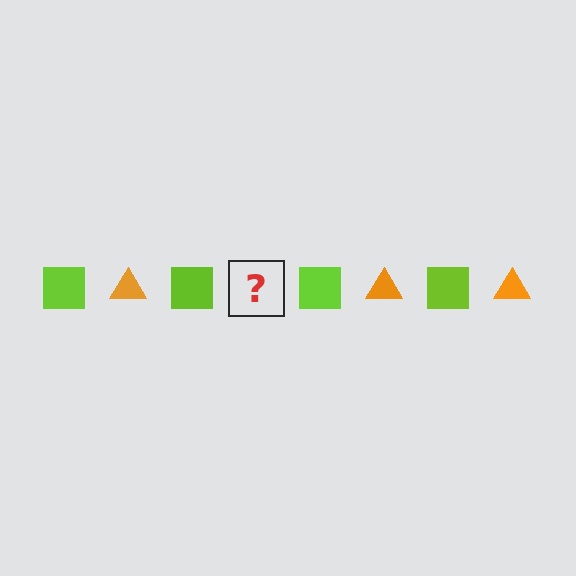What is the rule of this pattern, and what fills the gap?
The rule is that the pattern alternates between lime square and orange triangle. The gap should be filled with an orange triangle.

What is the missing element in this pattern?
The missing element is an orange triangle.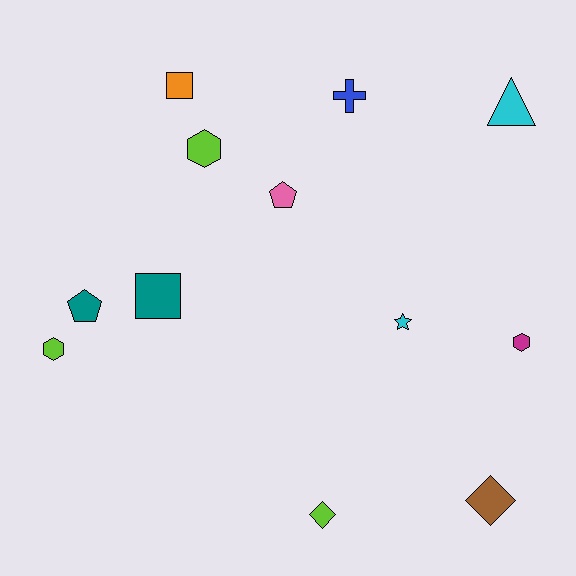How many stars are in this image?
There is 1 star.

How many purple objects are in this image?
There are no purple objects.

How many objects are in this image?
There are 12 objects.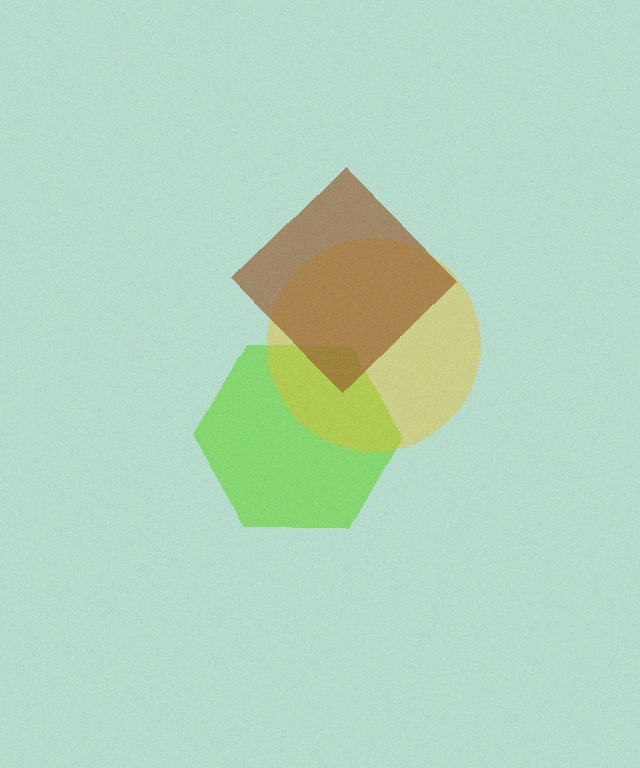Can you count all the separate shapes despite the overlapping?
Yes, there are 3 separate shapes.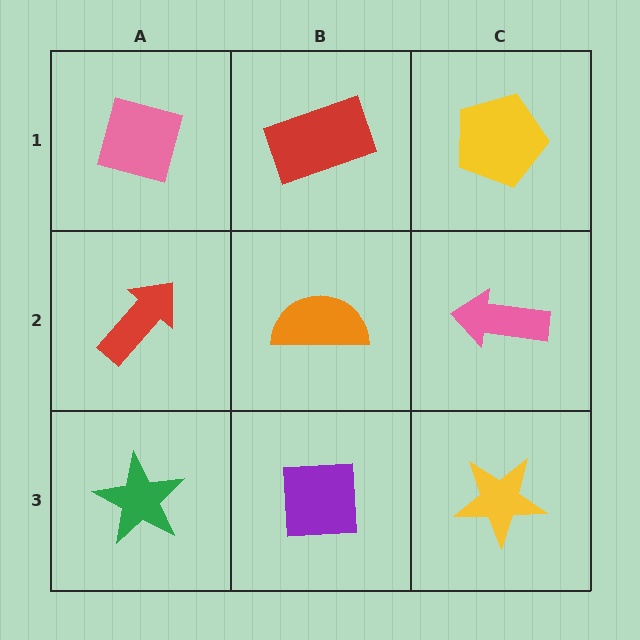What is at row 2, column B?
An orange semicircle.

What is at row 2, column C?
A pink arrow.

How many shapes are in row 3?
3 shapes.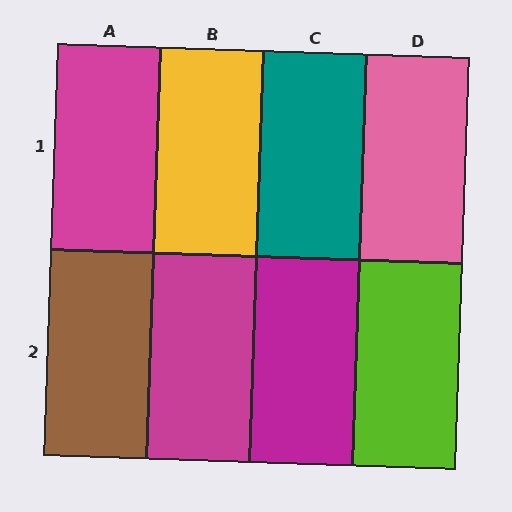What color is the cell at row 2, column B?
Magenta.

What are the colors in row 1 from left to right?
Magenta, yellow, teal, pink.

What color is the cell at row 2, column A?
Brown.